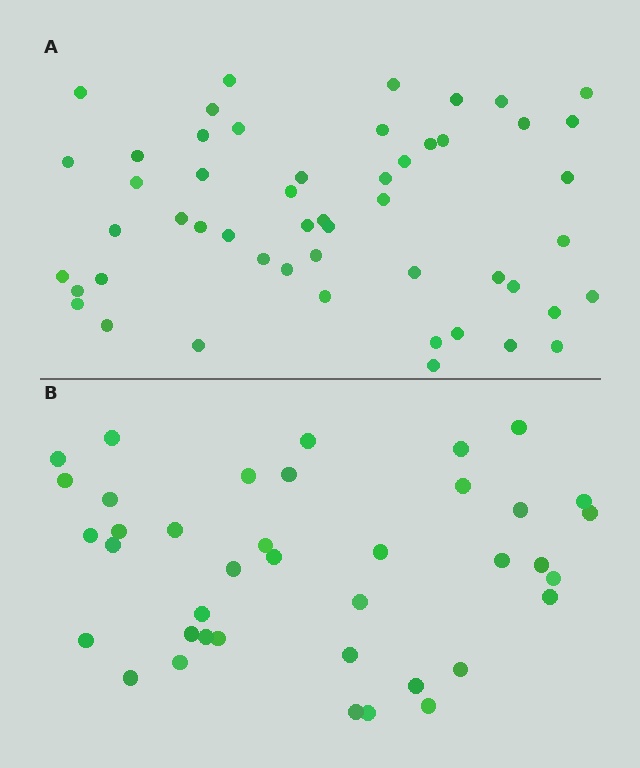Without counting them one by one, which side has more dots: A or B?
Region A (the top region) has more dots.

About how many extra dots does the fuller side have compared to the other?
Region A has approximately 15 more dots than region B.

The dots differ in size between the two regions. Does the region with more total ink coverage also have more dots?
No. Region B has more total ink coverage because its dots are larger, but region A actually contains more individual dots. Total area can be misleading — the number of items is what matters here.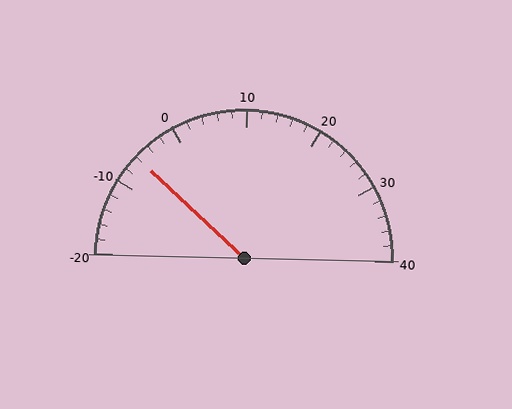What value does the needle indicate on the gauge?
The needle indicates approximately -6.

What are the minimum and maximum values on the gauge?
The gauge ranges from -20 to 40.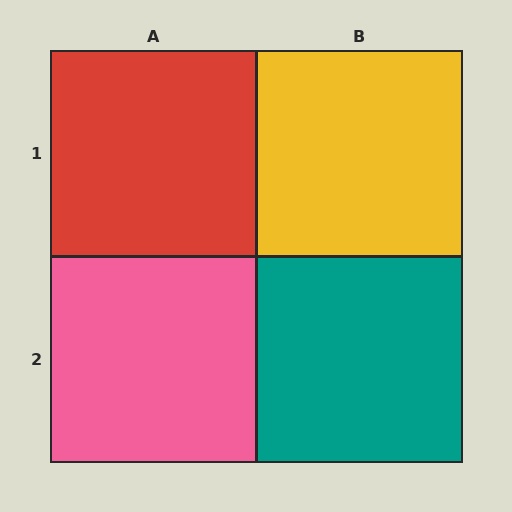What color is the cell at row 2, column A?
Pink.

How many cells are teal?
1 cell is teal.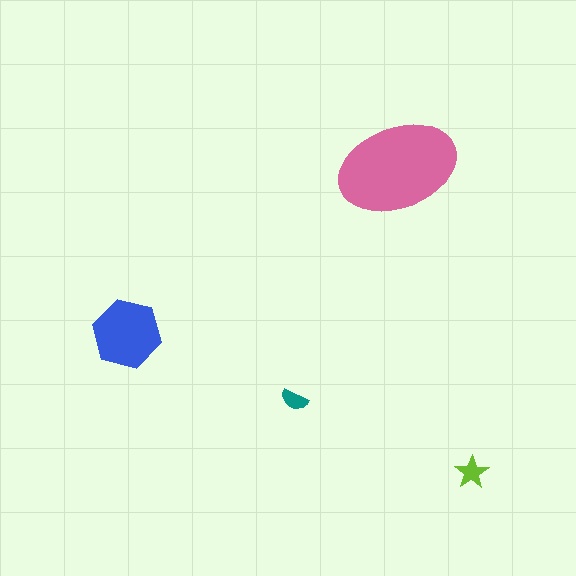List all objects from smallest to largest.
The teal semicircle, the lime star, the blue hexagon, the pink ellipse.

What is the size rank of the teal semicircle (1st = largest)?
4th.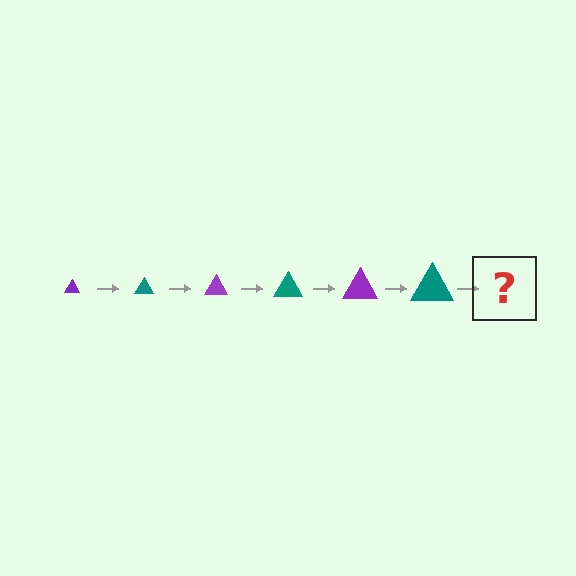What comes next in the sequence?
The next element should be a purple triangle, larger than the previous one.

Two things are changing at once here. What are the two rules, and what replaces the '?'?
The two rules are that the triangle grows larger each step and the color cycles through purple and teal. The '?' should be a purple triangle, larger than the previous one.